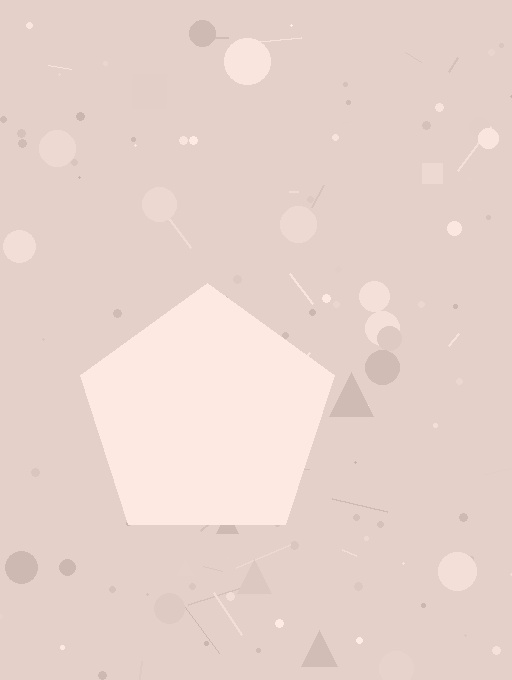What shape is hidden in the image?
A pentagon is hidden in the image.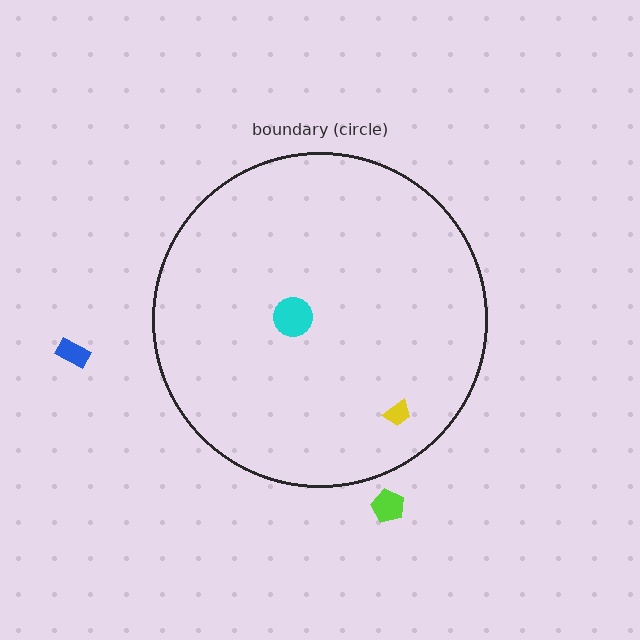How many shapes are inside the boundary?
2 inside, 2 outside.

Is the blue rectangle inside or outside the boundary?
Outside.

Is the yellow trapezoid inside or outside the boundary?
Inside.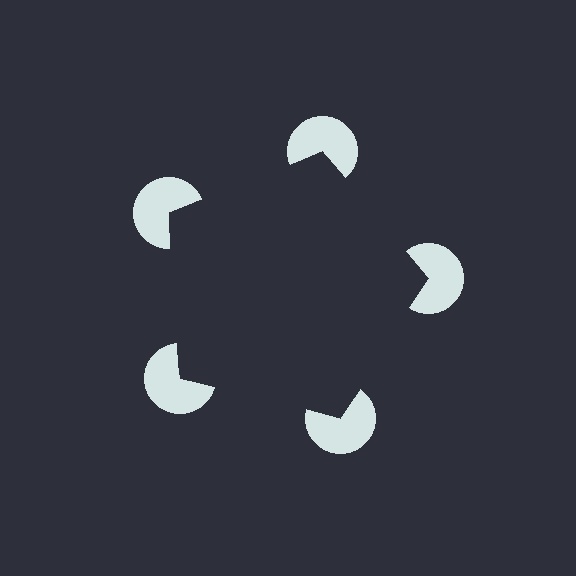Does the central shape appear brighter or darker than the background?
It typically appears slightly darker than the background, even though no actual brightness change is drawn.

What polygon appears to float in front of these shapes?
An illusory pentagon — its edges are inferred from the aligned wedge cuts in the pac-man discs, not physically drawn.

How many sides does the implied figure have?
5 sides.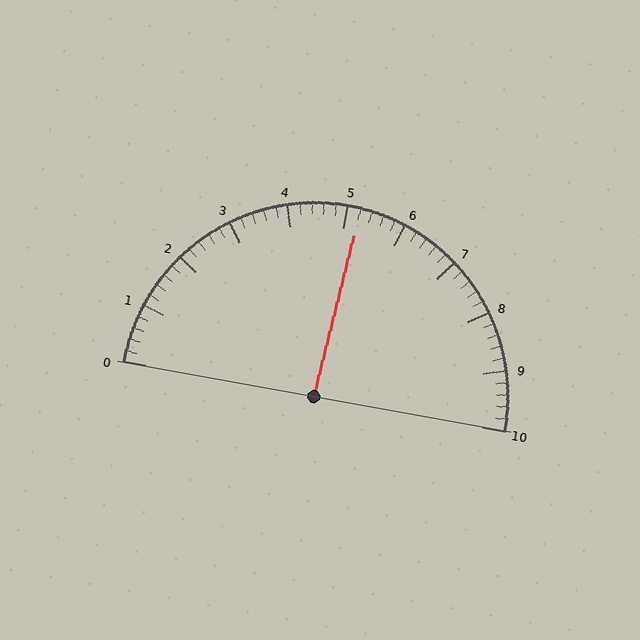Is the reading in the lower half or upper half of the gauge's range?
The reading is in the upper half of the range (0 to 10).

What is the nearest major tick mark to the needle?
The nearest major tick mark is 5.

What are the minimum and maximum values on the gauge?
The gauge ranges from 0 to 10.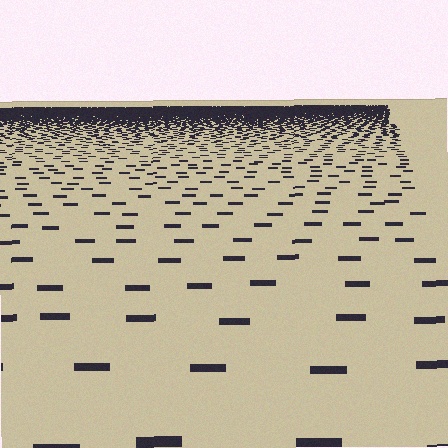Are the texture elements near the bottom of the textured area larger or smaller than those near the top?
Larger. Near the bottom, elements are closer to the viewer and appear at a bigger on-screen size.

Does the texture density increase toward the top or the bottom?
Density increases toward the top.